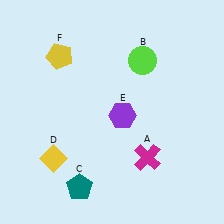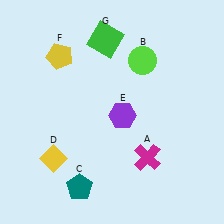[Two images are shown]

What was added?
A green square (G) was added in Image 2.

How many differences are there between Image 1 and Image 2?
There is 1 difference between the two images.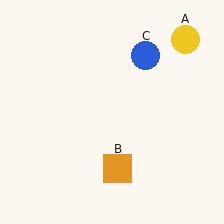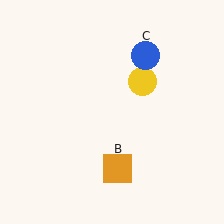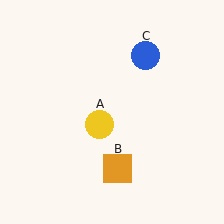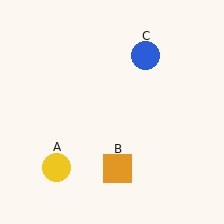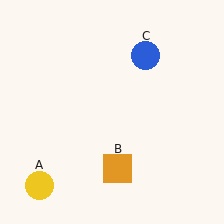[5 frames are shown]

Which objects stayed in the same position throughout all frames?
Orange square (object B) and blue circle (object C) remained stationary.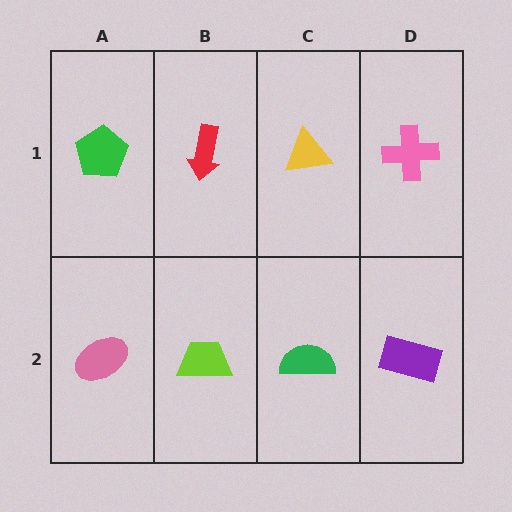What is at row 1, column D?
A pink cross.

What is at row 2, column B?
A lime trapezoid.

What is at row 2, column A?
A pink ellipse.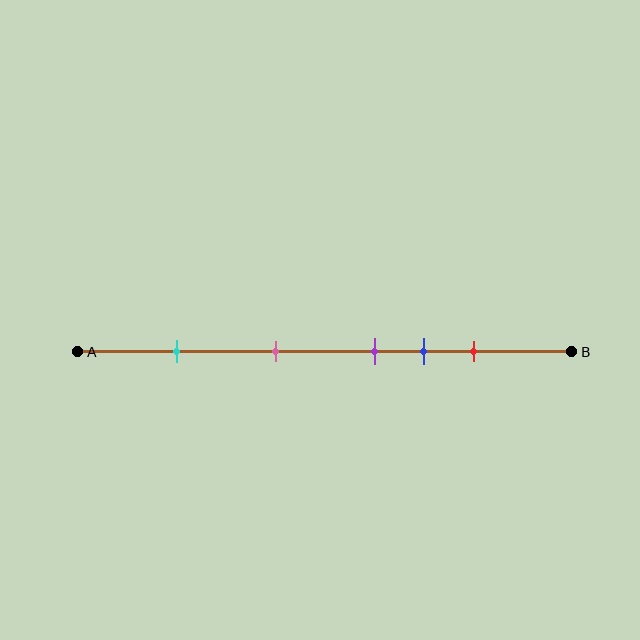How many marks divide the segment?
There are 5 marks dividing the segment.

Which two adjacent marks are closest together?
The purple and blue marks are the closest adjacent pair.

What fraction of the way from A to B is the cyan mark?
The cyan mark is approximately 20% (0.2) of the way from A to B.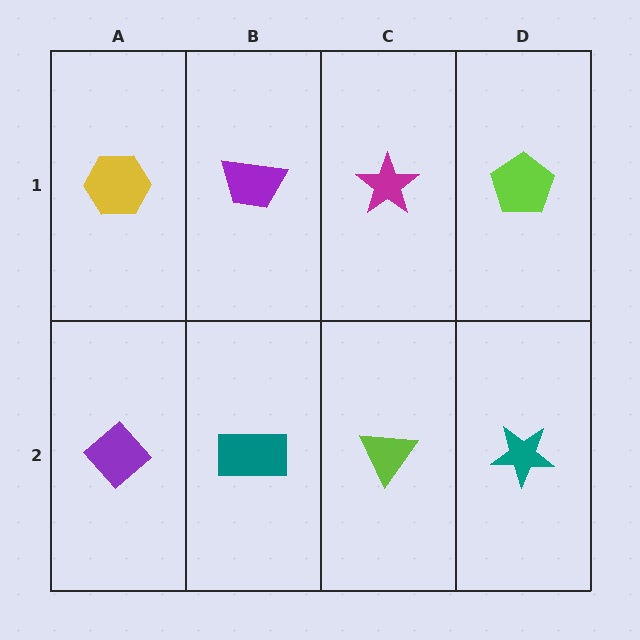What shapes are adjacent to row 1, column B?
A teal rectangle (row 2, column B), a yellow hexagon (row 1, column A), a magenta star (row 1, column C).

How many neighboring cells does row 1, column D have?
2.